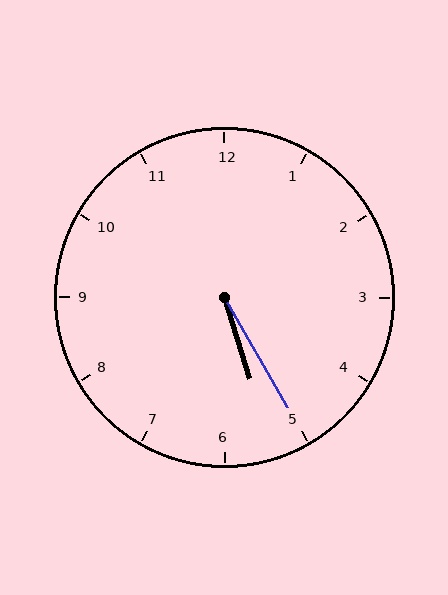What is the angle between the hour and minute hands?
Approximately 12 degrees.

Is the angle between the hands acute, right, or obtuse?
It is acute.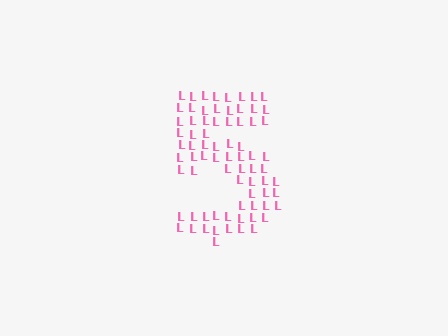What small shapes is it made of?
It is made of small letter L's.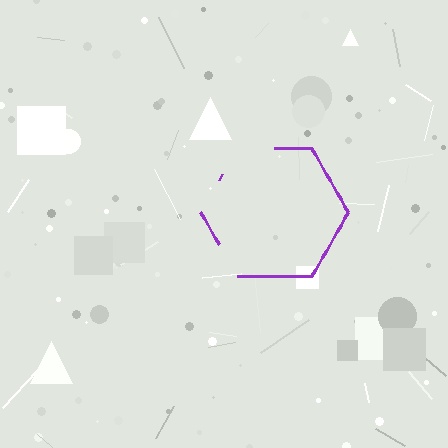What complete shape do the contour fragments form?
The contour fragments form a hexagon.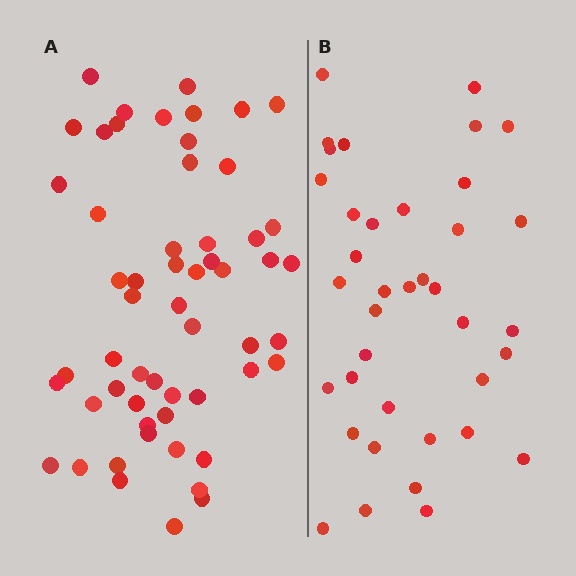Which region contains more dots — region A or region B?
Region A (the left region) has more dots.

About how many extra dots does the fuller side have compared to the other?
Region A has approximately 20 more dots than region B.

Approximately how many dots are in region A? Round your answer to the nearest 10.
About 60 dots. (The exact count is 56, which rounds to 60.)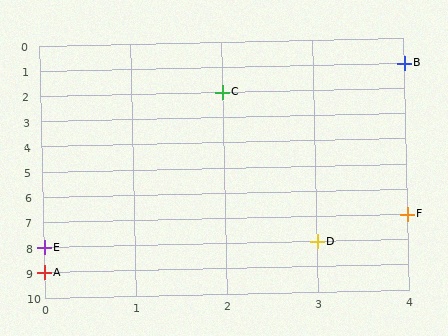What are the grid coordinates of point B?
Point B is at grid coordinates (4, 1).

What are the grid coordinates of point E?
Point E is at grid coordinates (0, 8).